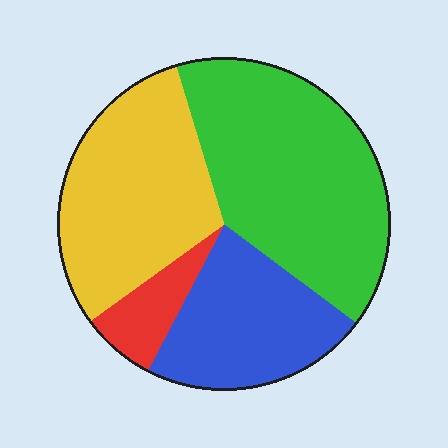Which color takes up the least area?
Red, at roughly 5%.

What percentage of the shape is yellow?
Yellow covers about 30% of the shape.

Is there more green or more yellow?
Green.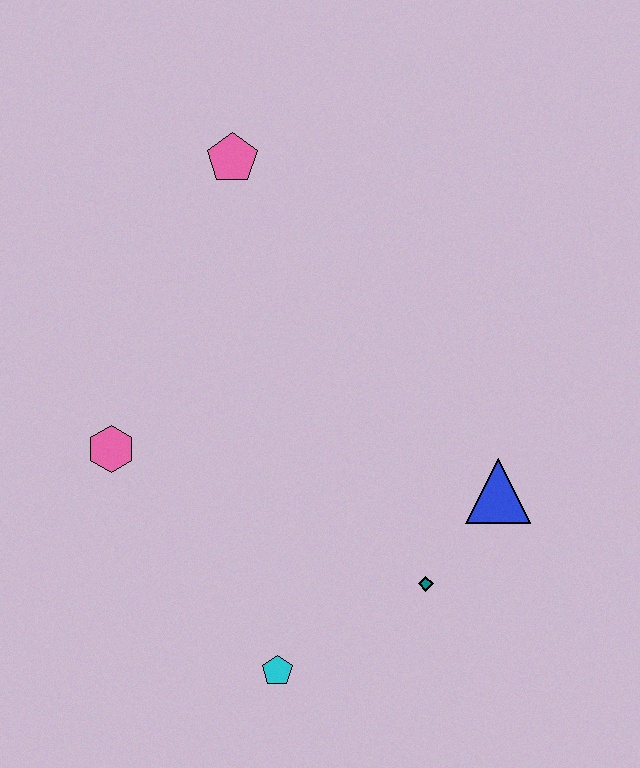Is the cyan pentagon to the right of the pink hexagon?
Yes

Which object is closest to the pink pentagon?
The pink hexagon is closest to the pink pentagon.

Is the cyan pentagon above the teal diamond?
No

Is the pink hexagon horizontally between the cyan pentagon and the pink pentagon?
No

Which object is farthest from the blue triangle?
The pink pentagon is farthest from the blue triangle.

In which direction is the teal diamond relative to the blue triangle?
The teal diamond is below the blue triangle.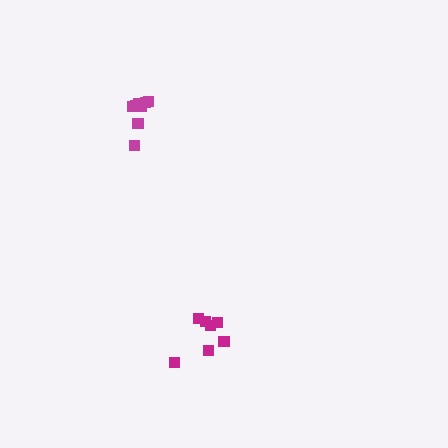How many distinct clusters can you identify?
There are 2 distinct clusters.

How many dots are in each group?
Group 1: 8 dots, Group 2: 7 dots (15 total).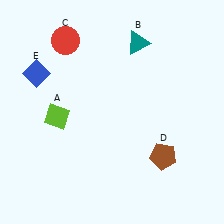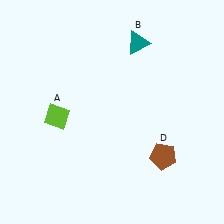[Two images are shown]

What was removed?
The red circle (C), the blue diamond (E) were removed in Image 2.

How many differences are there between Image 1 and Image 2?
There are 2 differences between the two images.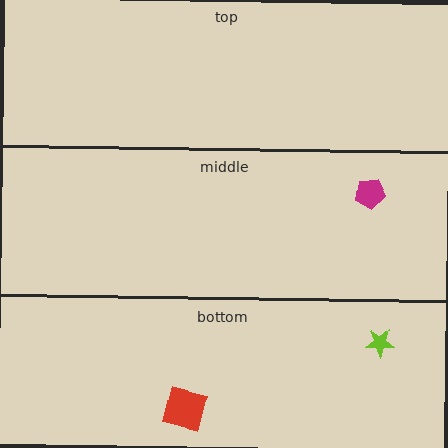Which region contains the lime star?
The bottom region.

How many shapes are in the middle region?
1.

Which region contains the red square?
The bottom region.